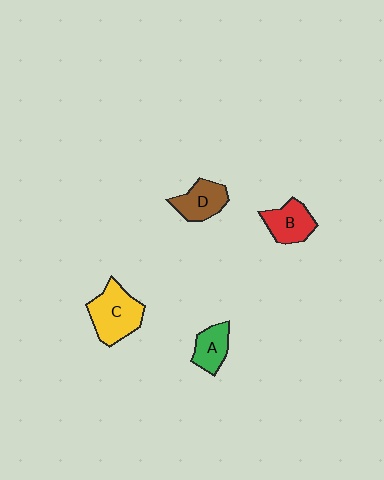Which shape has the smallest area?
Shape A (green).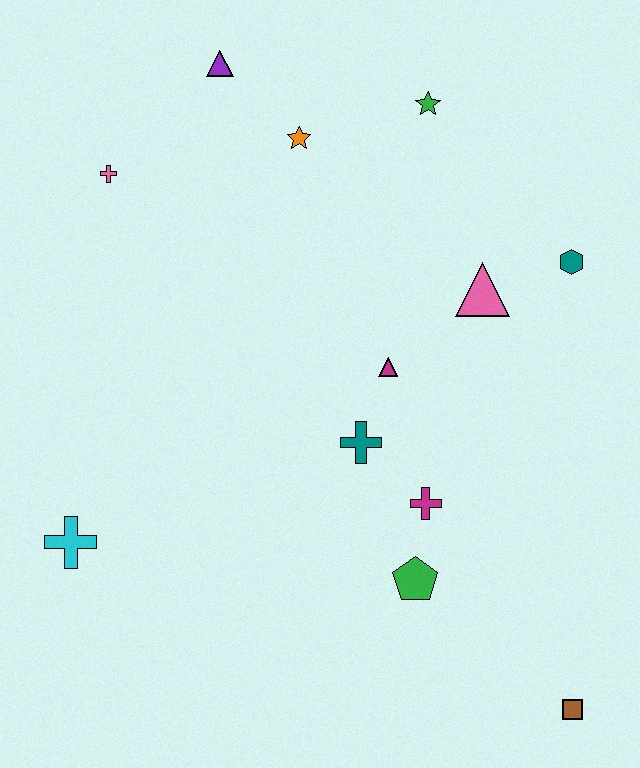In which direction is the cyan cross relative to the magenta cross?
The cyan cross is to the left of the magenta cross.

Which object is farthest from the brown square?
The purple triangle is farthest from the brown square.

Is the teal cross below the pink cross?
Yes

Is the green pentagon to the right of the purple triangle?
Yes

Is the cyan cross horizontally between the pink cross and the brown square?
No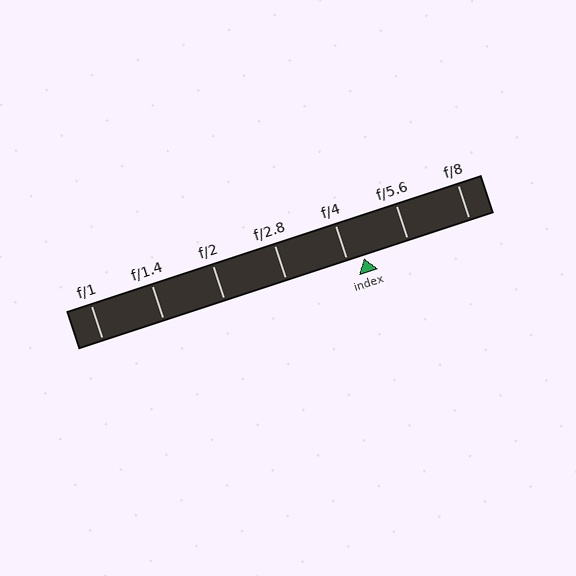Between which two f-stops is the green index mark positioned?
The index mark is between f/4 and f/5.6.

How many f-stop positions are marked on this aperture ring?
There are 7 f-stop positions marked.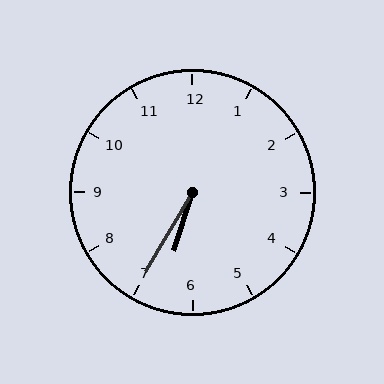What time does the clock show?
6:35.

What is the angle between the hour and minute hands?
Approximately 12 degrees.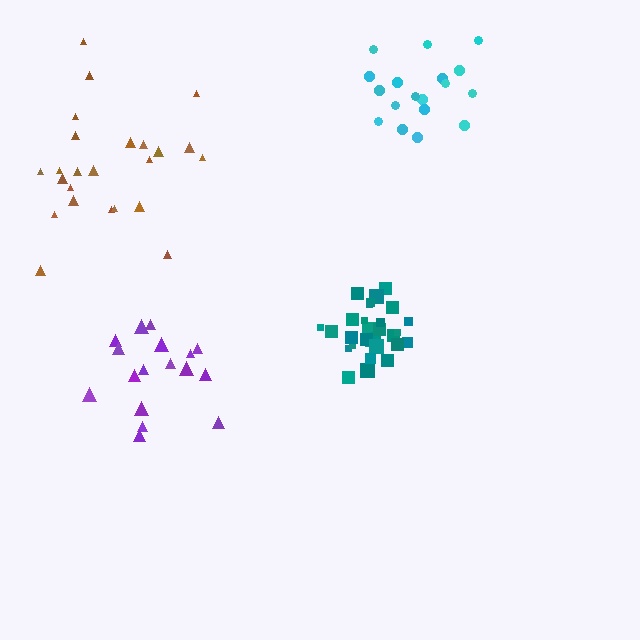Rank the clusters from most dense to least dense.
teal, purple, cyan, brown.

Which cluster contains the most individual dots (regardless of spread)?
Teal (29).